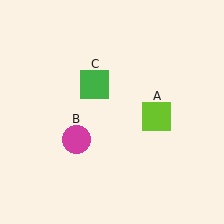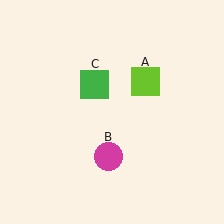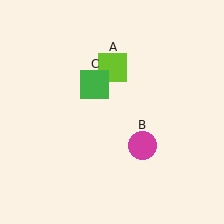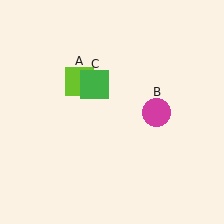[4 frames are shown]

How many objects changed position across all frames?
2 objects changed position: lime square (object A), magenta circle (object B).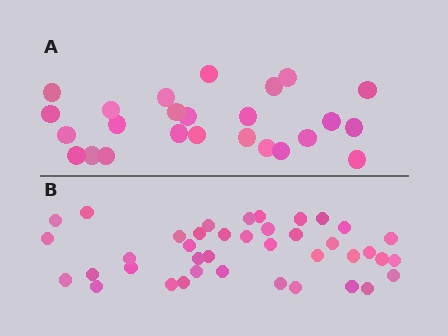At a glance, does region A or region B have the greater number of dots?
Region B (the bottom region) has more dots.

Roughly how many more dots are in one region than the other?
Region B has approximately 15 more dots than region A.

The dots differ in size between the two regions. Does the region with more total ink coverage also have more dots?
No. Region A has more total ink coverage because its dots are larger, but region B actually contains more individual dots. Total area can be misleading — the number of items is what matters here.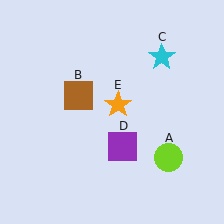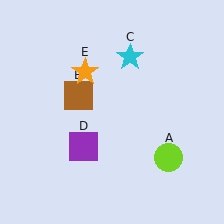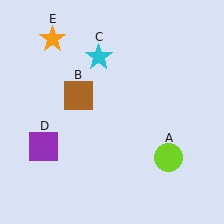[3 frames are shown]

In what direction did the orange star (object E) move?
The orange star (object E) moved up and to the left.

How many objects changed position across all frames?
3 objects changed position: cyan star (object C), purple square (object D), orange star (object E).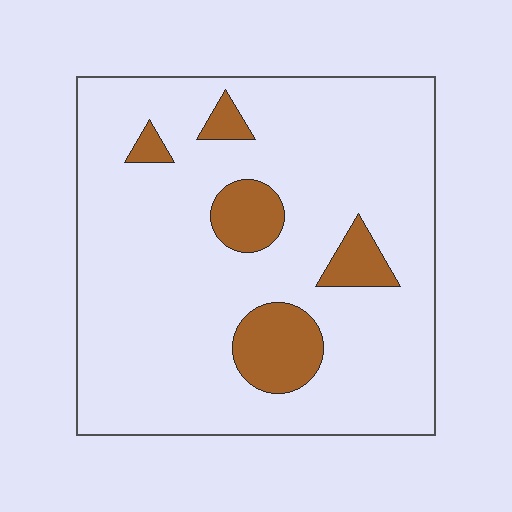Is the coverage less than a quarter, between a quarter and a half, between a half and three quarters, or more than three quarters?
Less than a quarter.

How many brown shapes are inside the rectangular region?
5.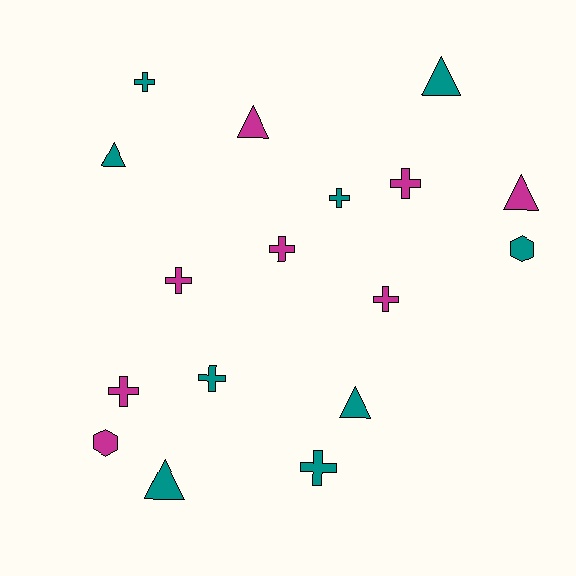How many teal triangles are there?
There are 4 teal triangles.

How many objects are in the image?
There are 17 objects.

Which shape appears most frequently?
Cross, with 9 objects.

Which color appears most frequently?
Teal, with 9 objects.